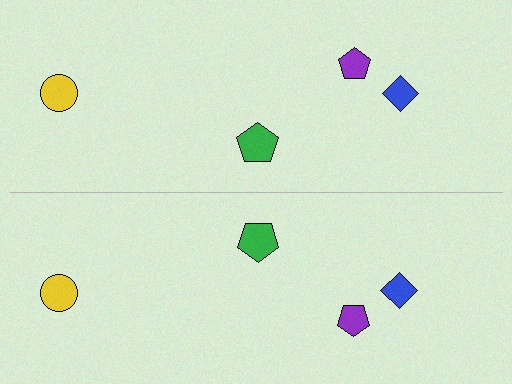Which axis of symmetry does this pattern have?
The pattern has a horizontal axis of symmetry running through the center of the image.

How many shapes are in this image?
There are 8 shapes in this image.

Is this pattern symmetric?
Yes, this pattern has bilateral (reflection) symmetry.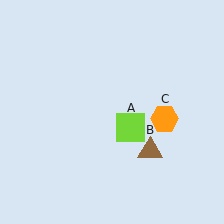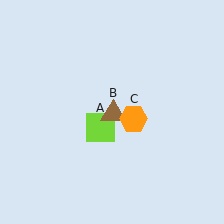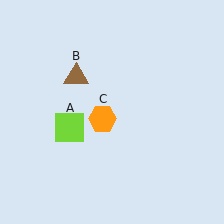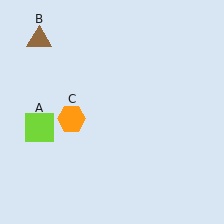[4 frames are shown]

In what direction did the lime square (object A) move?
The lime square (object A) moved left.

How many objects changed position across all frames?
3 objects changed position: lime square (object A), brown triangle (object B), orange hexagon (object C).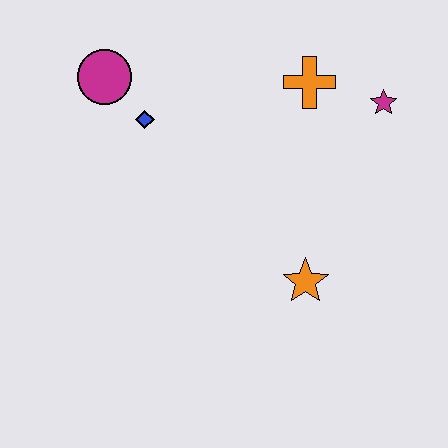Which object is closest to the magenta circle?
The blue diamond is closest to the magenta circle.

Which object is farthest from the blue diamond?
The magenta star is farthest from the blue diamond.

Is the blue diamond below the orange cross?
Yes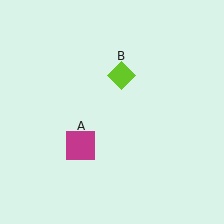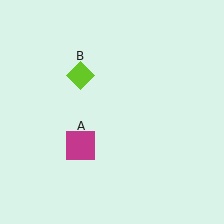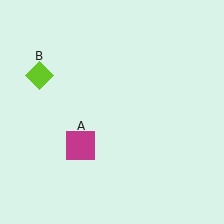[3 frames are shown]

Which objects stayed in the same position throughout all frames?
Magenta square (object A) remained stationary.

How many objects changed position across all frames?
1 object changed position: lime diamond (object B).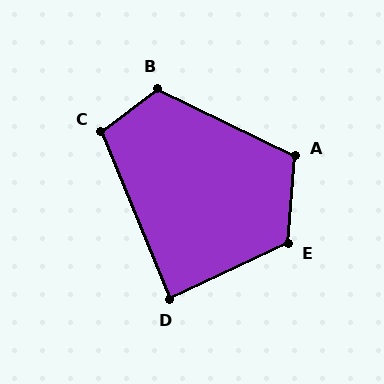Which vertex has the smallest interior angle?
D, at approximately 87 degrees.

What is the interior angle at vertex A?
Approximately 112 degrees (obtuse).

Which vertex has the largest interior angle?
E, at approximately 120 degrees.